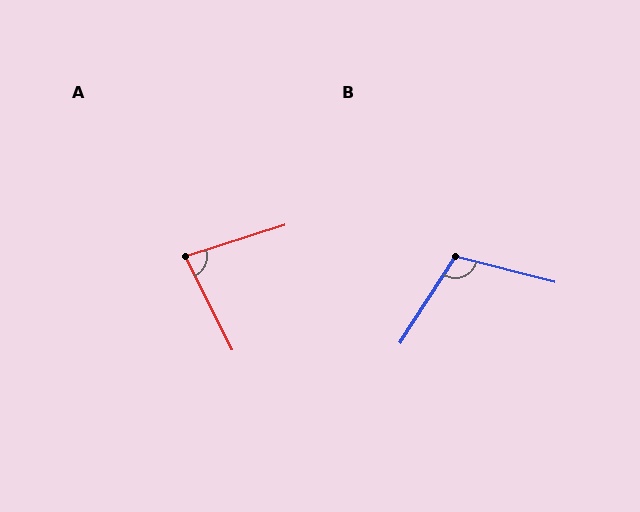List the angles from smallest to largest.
A (81°), B (108°).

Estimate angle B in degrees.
Approximately 108 degrees.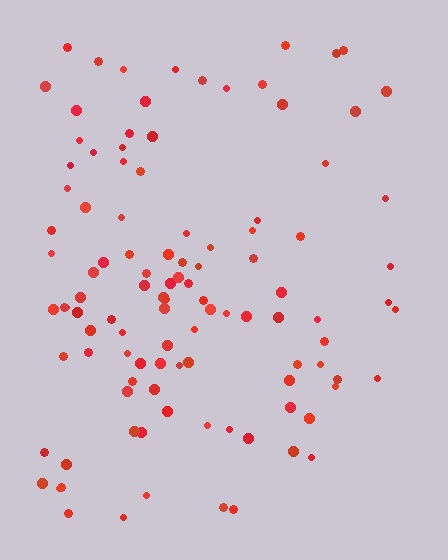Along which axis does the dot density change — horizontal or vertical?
Horizontal.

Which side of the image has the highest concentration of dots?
The left.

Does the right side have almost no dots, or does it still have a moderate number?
Still a moderate number, just noticeably fewer than the left.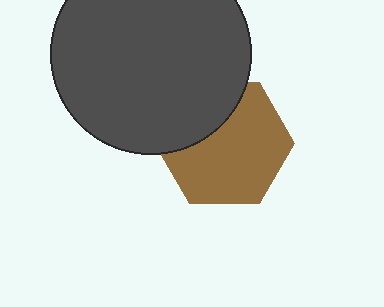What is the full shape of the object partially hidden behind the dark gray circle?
The partially hidden object is a brown hexagon.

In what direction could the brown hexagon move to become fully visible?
The brown hexagon could move down. That would shift it out from behind the dark gray circle entirely.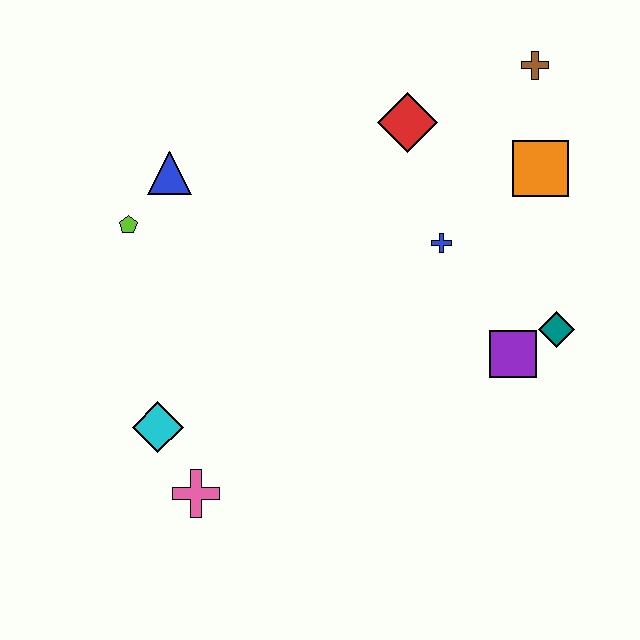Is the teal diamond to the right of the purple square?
Yes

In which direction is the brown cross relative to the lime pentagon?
The brown cross is to the right of the lime pentagon.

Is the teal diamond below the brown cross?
Yes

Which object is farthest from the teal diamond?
The lime pentagon is farthest from the teal diamond.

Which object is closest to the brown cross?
The orange square is closest to the brown cross.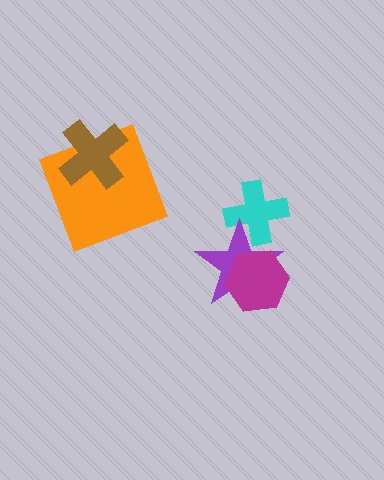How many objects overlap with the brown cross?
1 object overlaps with the brown cross.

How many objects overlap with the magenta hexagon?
1 object overlaps with the magenta hexagon.